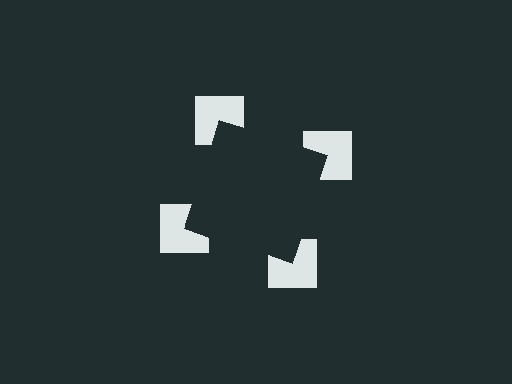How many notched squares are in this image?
There are 4 — one at each vertex of the illusory square.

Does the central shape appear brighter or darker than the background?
It typically appears slightly darker than the background, even though no actual brightness change is drawn.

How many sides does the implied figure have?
4 sides.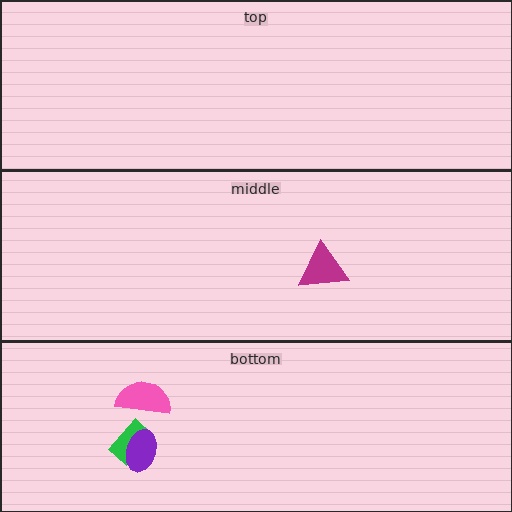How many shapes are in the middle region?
1.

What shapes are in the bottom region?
The green rectangle, the pink semicircle, the purple ellipse.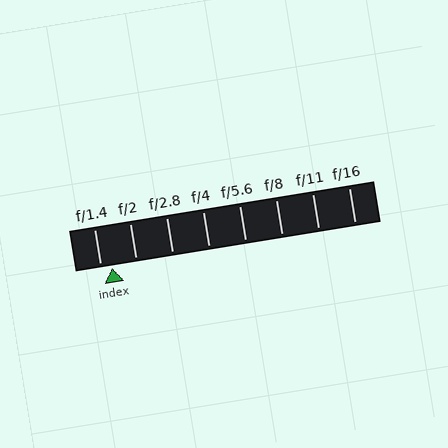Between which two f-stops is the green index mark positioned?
The index mark is between f/1.4 and f/2.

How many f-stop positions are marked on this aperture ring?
There are 8 f-stop positions marked.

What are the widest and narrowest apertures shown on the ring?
The widest aperture shown is f/1.4 and the narrowest is f/16.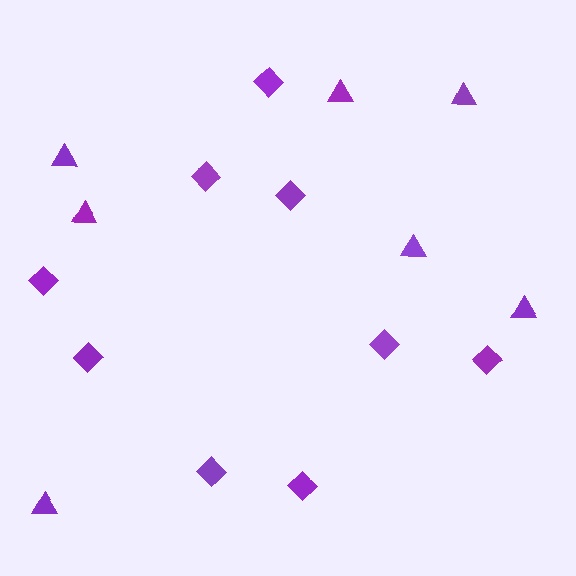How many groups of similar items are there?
There are 2 groups: one group of triangles (7) and one group of diamonds (9).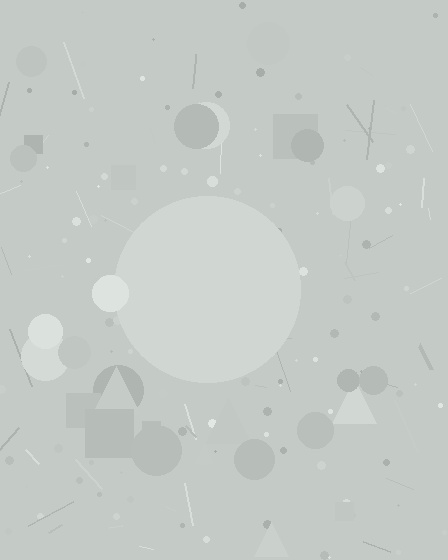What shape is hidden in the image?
A circle is hidden in the image.